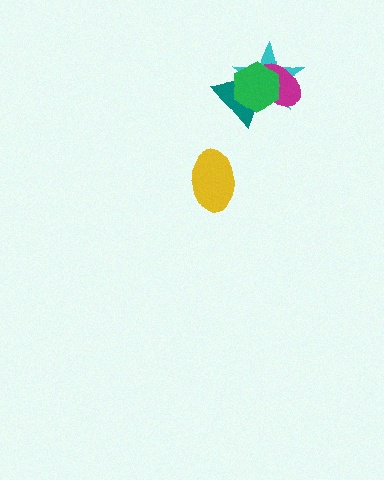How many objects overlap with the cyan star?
3 objects overlap with the cyan star.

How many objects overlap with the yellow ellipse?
0 objects overlap with the yellow ellipse.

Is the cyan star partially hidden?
Yes, it is partially covered by another shape.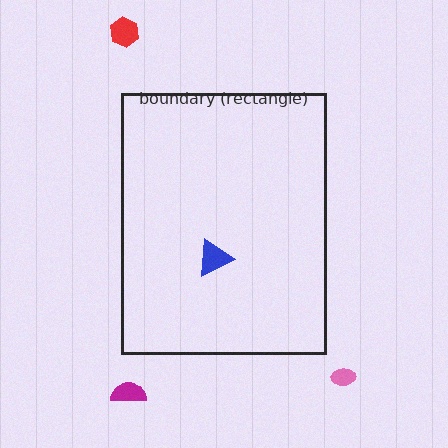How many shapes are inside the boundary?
1 inside, 3 outside.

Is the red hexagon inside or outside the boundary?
Outside.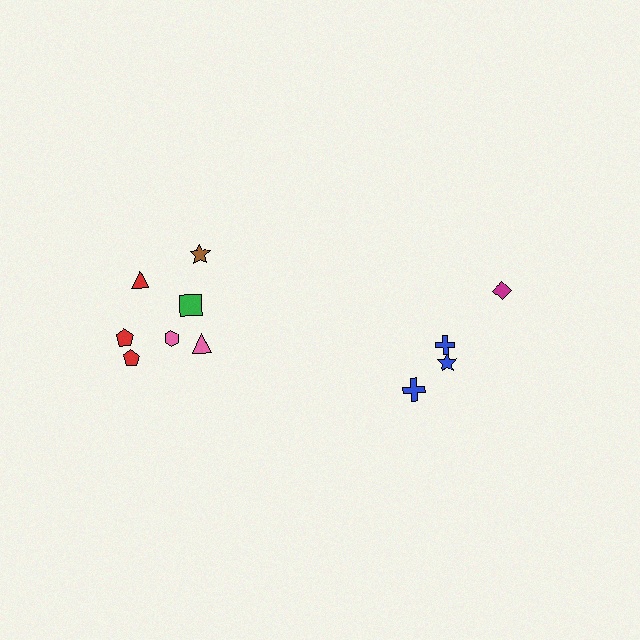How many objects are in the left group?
There are 7 objects.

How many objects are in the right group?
There are 4 objects.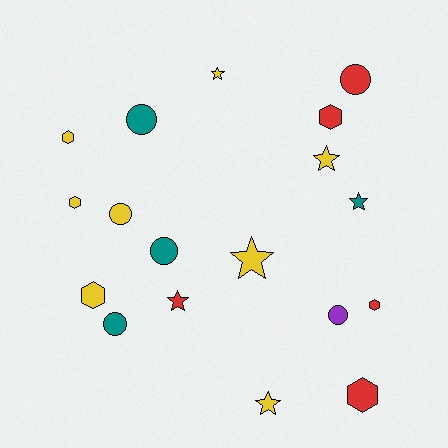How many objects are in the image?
There are 18 objects.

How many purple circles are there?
There is 1 purple circle.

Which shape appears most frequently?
Hexagon, with 6 objects.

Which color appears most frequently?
Yellow, with 8 objects.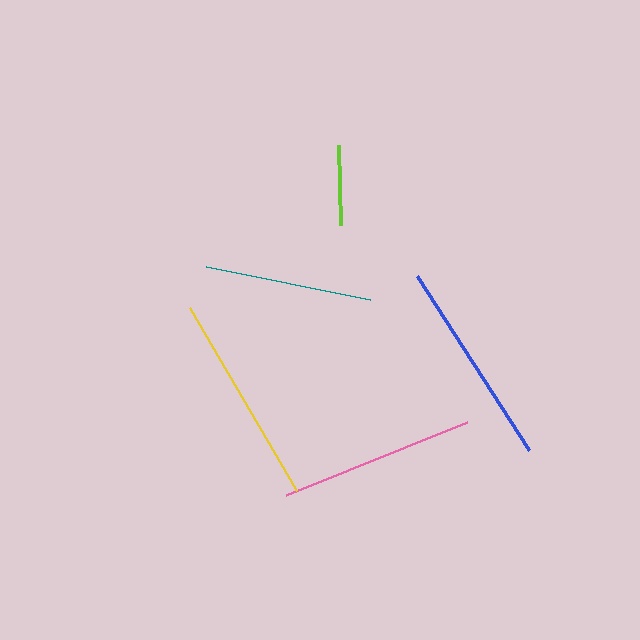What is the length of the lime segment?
The lime segment is approximately 80 pixels long.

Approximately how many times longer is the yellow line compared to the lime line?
The yellow line is approximately 2.6 times the length of the lime line.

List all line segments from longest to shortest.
From longest to shortest: yellow, blue, pink, teal, lime.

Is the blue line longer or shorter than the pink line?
The blue line is longer than the pink line.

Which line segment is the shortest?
The lime line is the shortest at approximately 80 pixels.